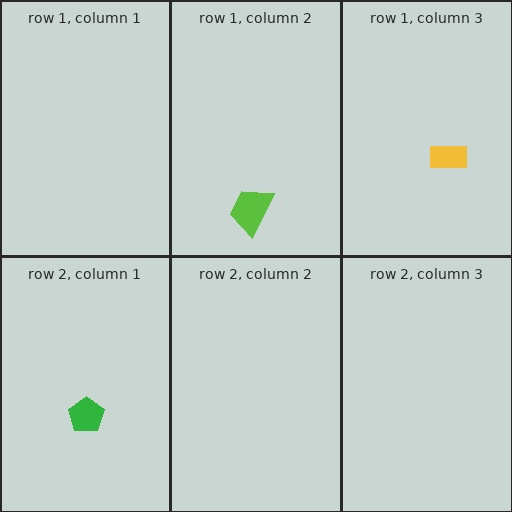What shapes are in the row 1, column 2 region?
The lime trapezoid.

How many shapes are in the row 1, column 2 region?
1.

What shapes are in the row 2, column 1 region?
The green pentagon.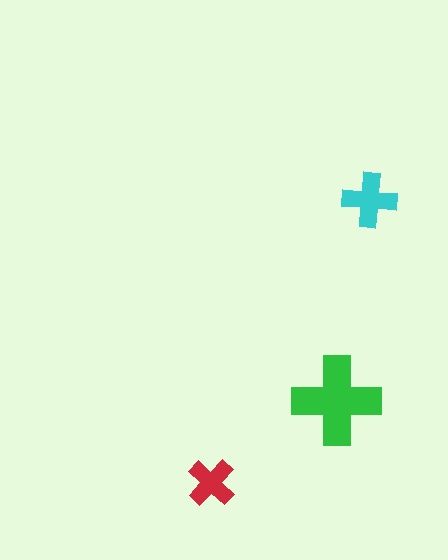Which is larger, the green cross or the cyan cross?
The green one.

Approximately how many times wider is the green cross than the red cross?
About 2 times wider.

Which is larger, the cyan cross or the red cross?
The cyan one.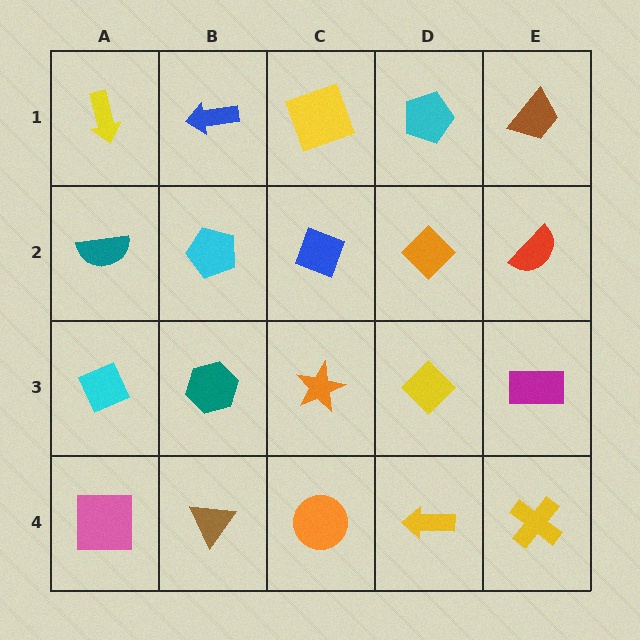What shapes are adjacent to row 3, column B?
A cyan pentagon (row 2, column B), a brown triangle (row 4, column B), a cyan diamond (row 3, column A), an orange star (row 3, column C).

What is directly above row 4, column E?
A magenta rectangle.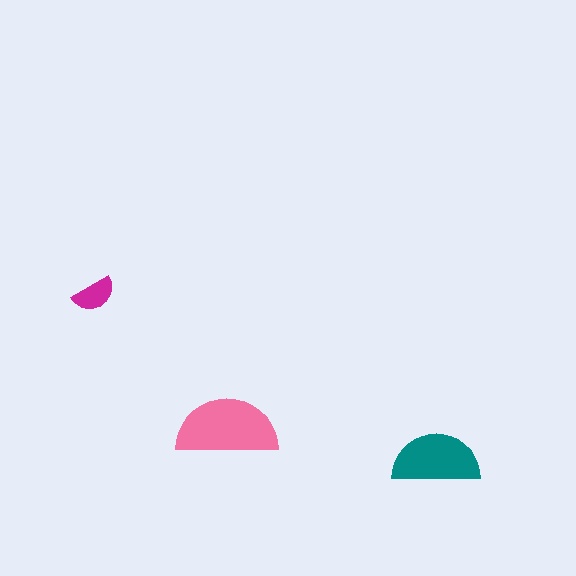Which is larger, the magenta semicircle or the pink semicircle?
The pink one.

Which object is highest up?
The magenta semicircle is topmost.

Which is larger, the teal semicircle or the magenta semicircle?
The teal one.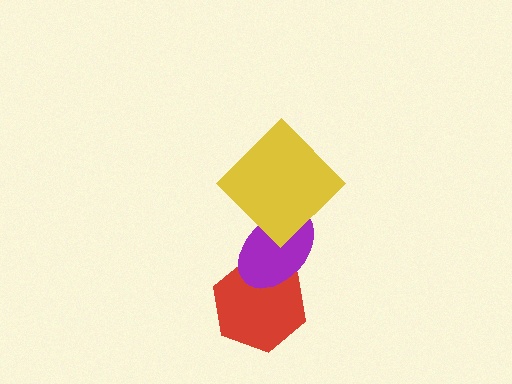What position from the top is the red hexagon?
The red hexagon is 3rd from the top.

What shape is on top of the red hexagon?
The purple ellipse is on top of the red hexagon.